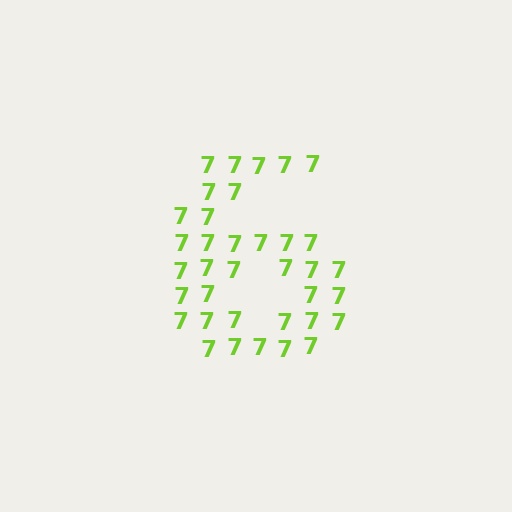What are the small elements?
The small elements are digit 7's.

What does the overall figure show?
The overall figure shows the digit 6.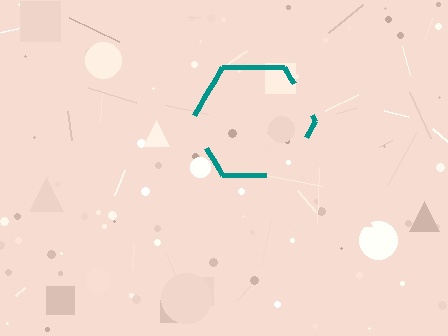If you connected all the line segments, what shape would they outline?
They would outline a hexagon.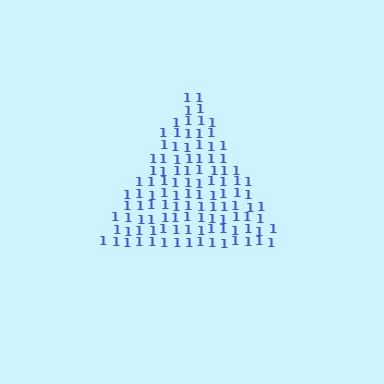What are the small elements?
The small elements are digit 1's.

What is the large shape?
The large shape is a triangle.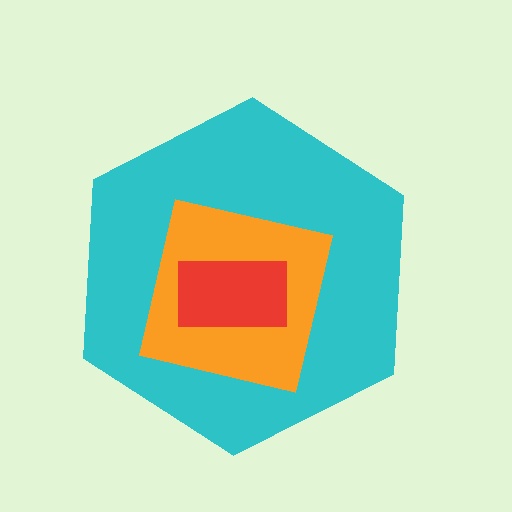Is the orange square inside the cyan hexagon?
Yes.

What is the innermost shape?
The red rectangle.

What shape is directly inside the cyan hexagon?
The orange square.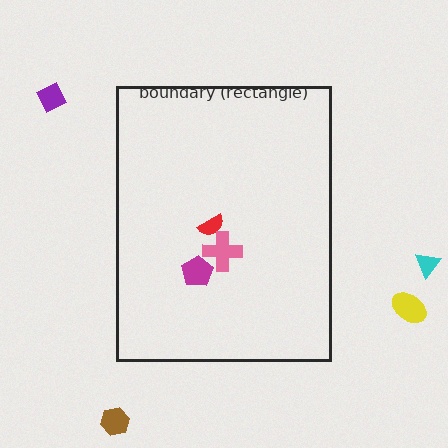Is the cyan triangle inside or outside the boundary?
Outside.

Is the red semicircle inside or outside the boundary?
Inside.